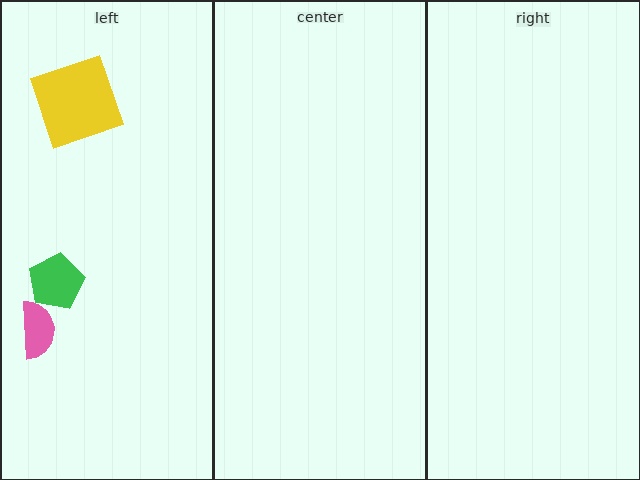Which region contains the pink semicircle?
The left region.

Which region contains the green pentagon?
The left region.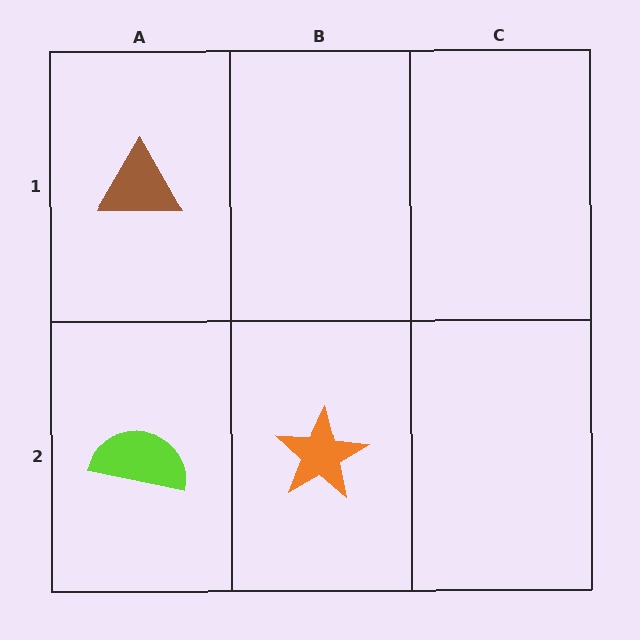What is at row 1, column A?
A brown triangle.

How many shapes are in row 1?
1 shape.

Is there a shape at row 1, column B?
No, that cell is empty.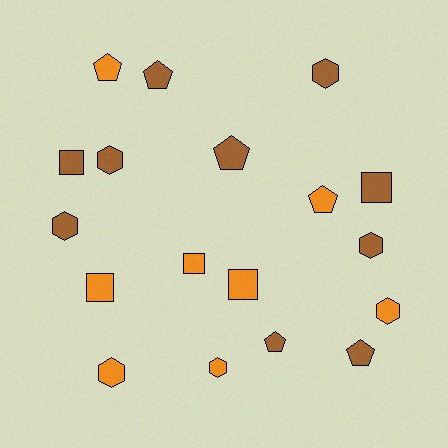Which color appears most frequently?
Brown, with 10 objects.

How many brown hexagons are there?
There are 4 brown hexagons.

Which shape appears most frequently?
Hexagon, with 7 objects.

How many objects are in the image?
There are 18 objects.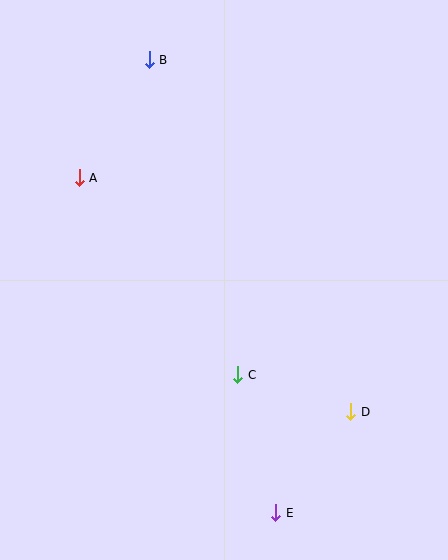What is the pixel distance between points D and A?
The distance between D and A is 359 pixels.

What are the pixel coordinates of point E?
Point E is at (276, 513).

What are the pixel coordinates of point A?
Point A is at (79, 178).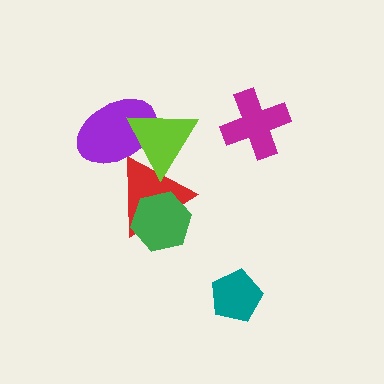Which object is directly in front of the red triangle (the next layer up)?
The green hexagon is directly in front of the red triangle.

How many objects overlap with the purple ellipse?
2 objects overlap with the purple ellipse.